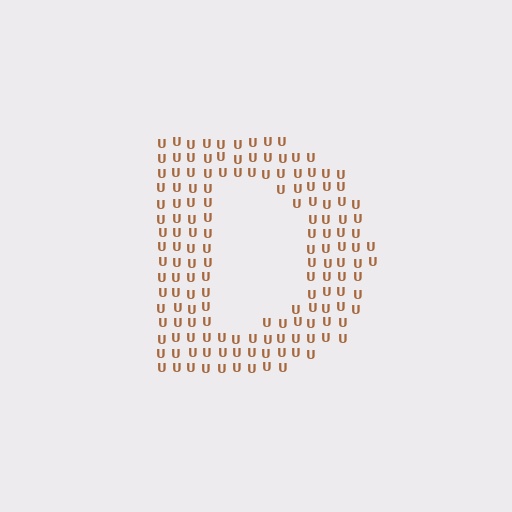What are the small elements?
The small elements are letter U's.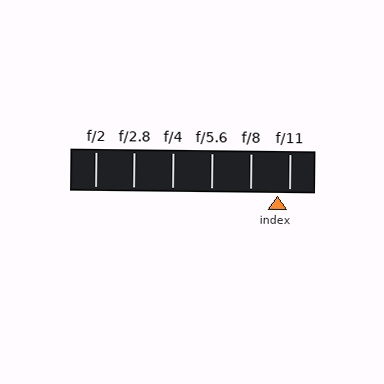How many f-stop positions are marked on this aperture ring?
There are 6 f-stop positions marked.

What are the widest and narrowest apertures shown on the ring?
The widest aperture shown is f/2 and the narrowest is f/11.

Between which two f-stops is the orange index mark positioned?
The index mark is between f/8 and f/11.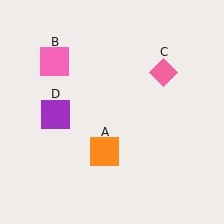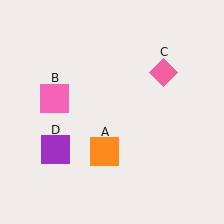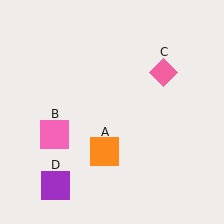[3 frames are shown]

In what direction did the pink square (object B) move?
The pink square (object B) moved down.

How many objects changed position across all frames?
2 objects changed position: pink square (object B), purple square (object D).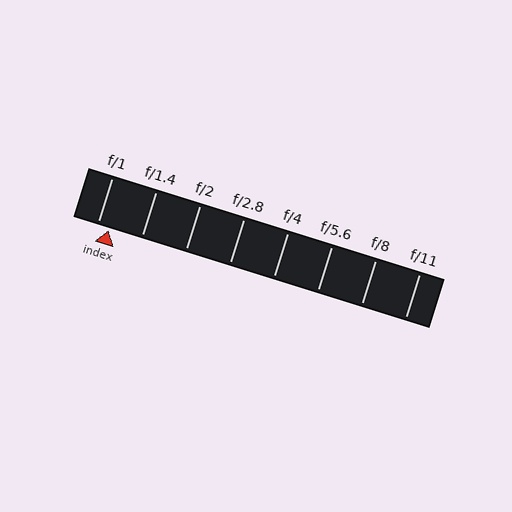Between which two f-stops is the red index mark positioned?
The index mark is between f/1 and f/1.4.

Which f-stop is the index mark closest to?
The index mark is closest to f/1.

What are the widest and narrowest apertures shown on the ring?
The widest aperture shown is f/1 and the narrowest is f/11.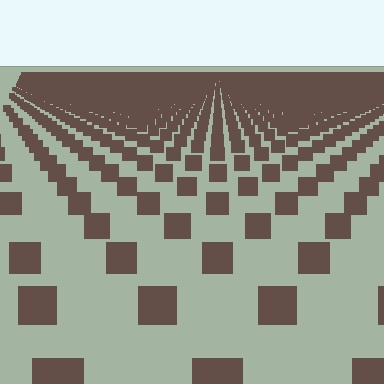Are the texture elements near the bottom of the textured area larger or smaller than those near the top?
Larger. Near the bottom, elements are closer to the viewer and appear at a bigger on-screen size.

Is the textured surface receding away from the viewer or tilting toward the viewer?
The surface is receding away from the viewer. Texture elements get smaller and denser toward the top.